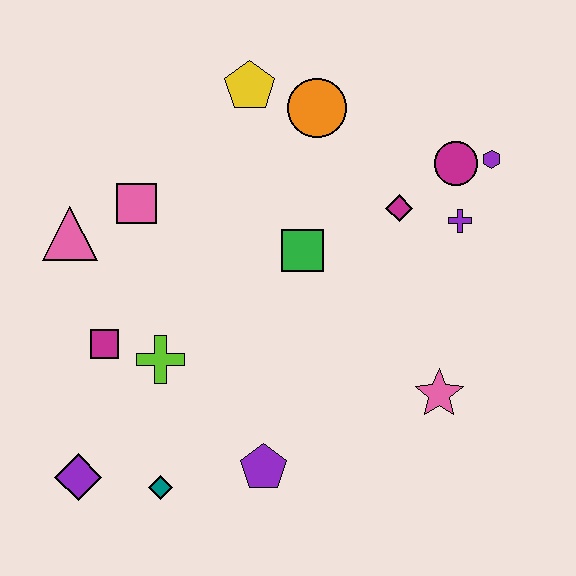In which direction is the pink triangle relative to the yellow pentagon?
The pink triangle is to the left of the yellow pentagon.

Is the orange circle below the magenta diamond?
No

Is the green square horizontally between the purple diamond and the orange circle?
Yes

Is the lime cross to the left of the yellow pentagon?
Yes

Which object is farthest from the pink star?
The pink triangle is farthest from the pink star.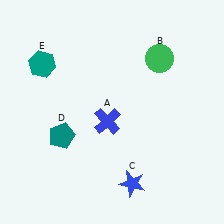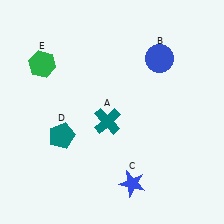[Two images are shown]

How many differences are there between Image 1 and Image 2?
There are 3 differences between the two images.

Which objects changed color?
A changed from blue to teal. B changed from green to blue. E changed from teal to green.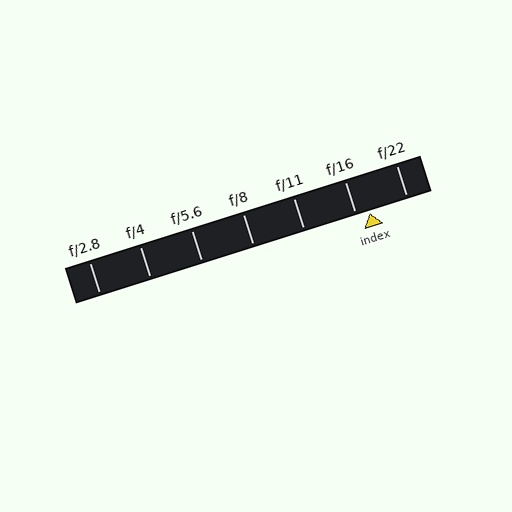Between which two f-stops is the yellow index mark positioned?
The index mark is between f/16 and f/22.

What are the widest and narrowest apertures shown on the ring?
The widest aperture shown is f/2.8 and the narrowest is f/22.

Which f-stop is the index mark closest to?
The index mark is closest to f/16.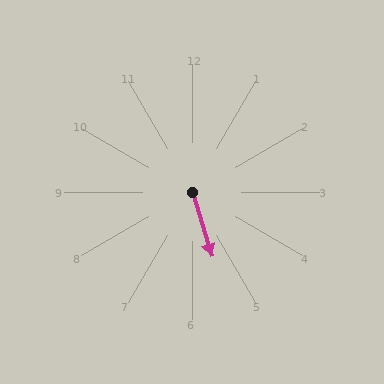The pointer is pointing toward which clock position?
Roughly 5 o'clock.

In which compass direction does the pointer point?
South.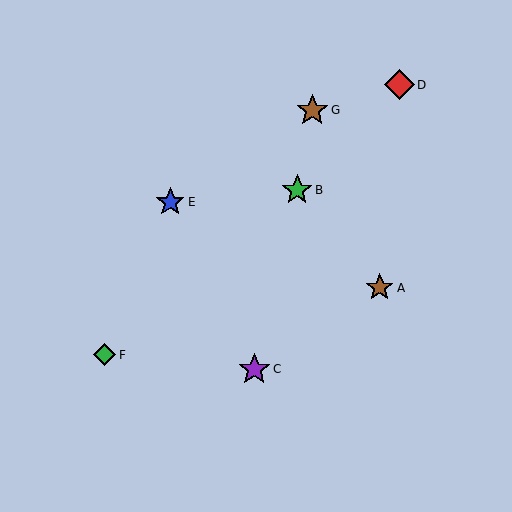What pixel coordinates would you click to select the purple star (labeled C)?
Click at (254, 370) to select the purple star C.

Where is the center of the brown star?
The center of the brown star is at (380, 288).